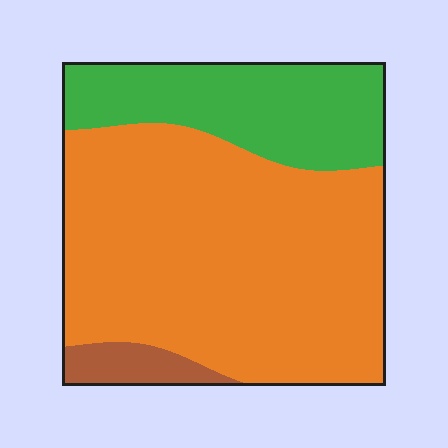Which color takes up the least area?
Brown, at roughly 5%.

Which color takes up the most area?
Orange, at roughly 70%.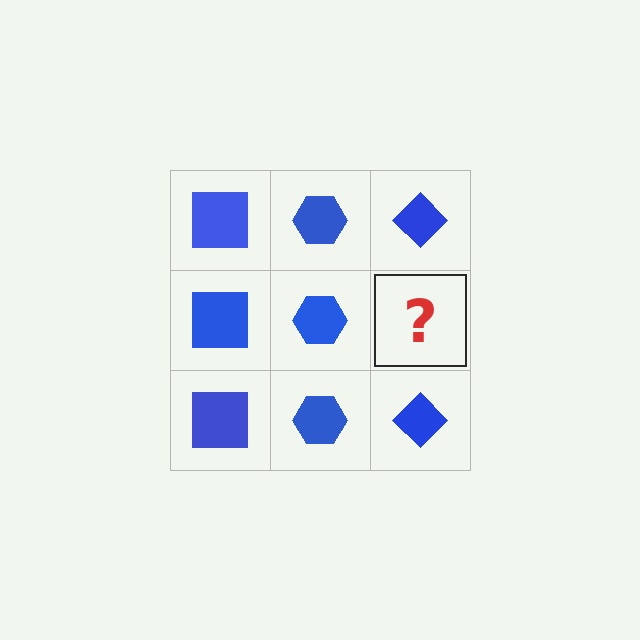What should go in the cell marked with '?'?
The missing cell should contain a blue diamond.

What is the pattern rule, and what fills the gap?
The rule is that each column has a consistent shape. The gap should be filled with a blue diamond.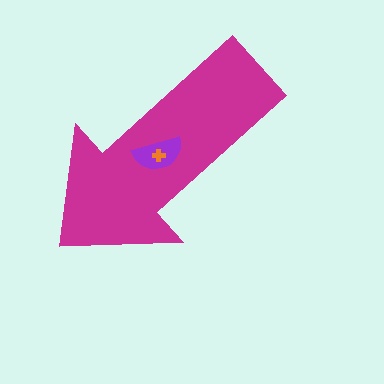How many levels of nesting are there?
3.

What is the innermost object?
The orange cross.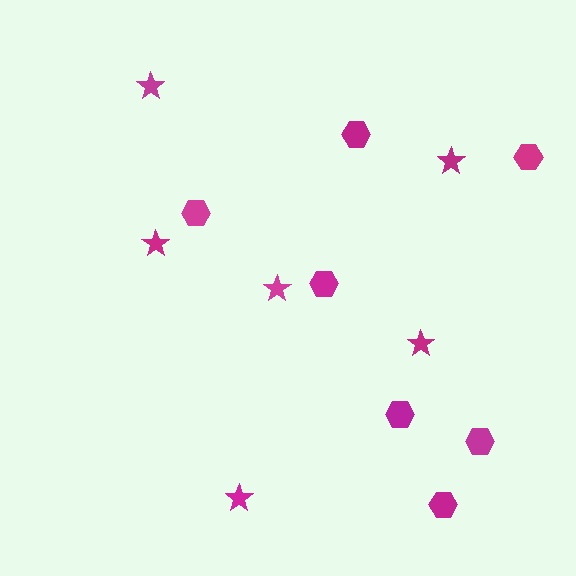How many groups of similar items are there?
There are 2 groups: one group of stars (6) and one group of hexagons (7).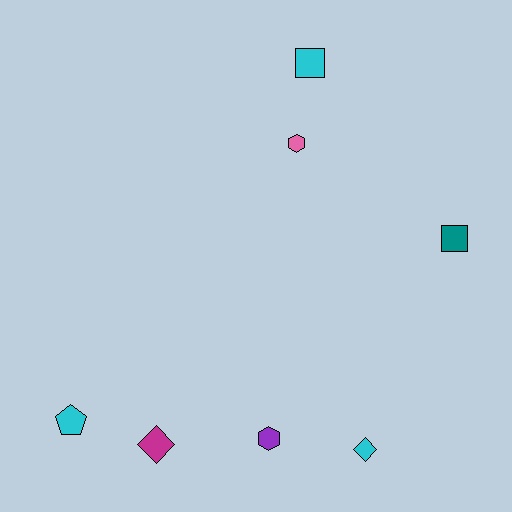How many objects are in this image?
There are 7 objects.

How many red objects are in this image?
There are no red objects.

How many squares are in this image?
There are 2 squares.